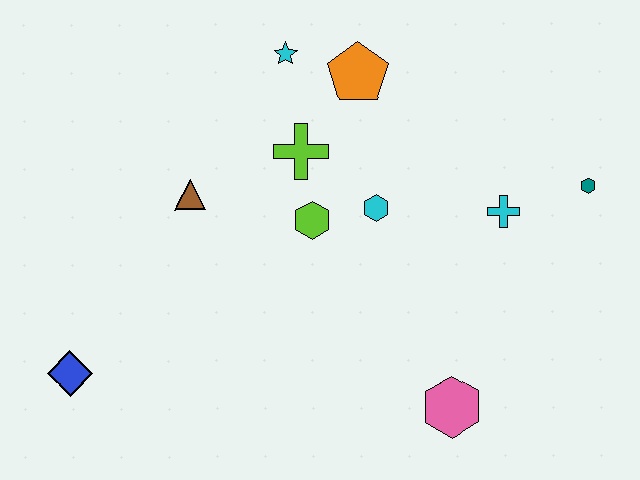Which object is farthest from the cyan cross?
The blue diamond is farthest from the cyan cross.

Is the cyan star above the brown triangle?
Yes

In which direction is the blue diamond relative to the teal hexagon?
The blue diamond is to the left of the teal hexagon.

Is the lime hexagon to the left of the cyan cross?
Yes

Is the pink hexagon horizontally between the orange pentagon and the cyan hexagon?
No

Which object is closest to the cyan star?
The orange pentagon is closest to the cyan star.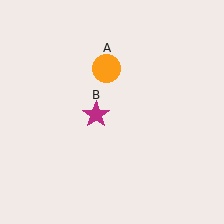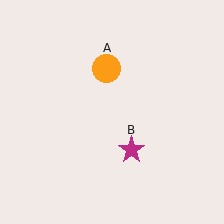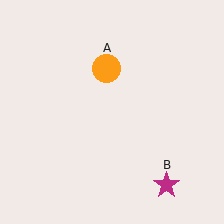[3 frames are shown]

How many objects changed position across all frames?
1 object changed position: magenta star (object B).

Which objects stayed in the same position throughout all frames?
Orange circle (object A) remained stationary.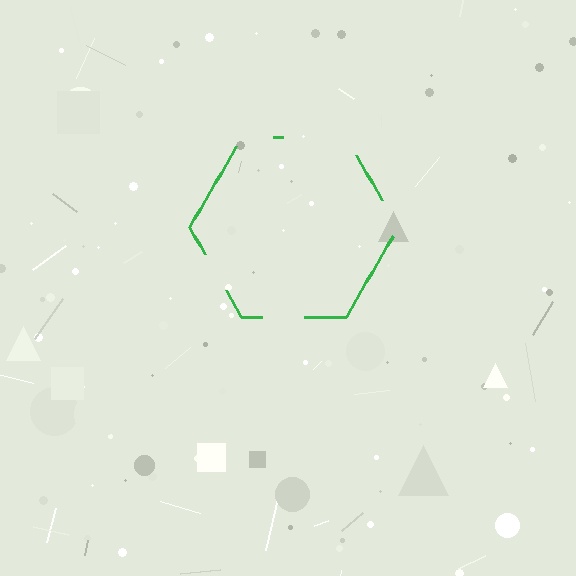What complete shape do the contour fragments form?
The contour fragments form a hexagon.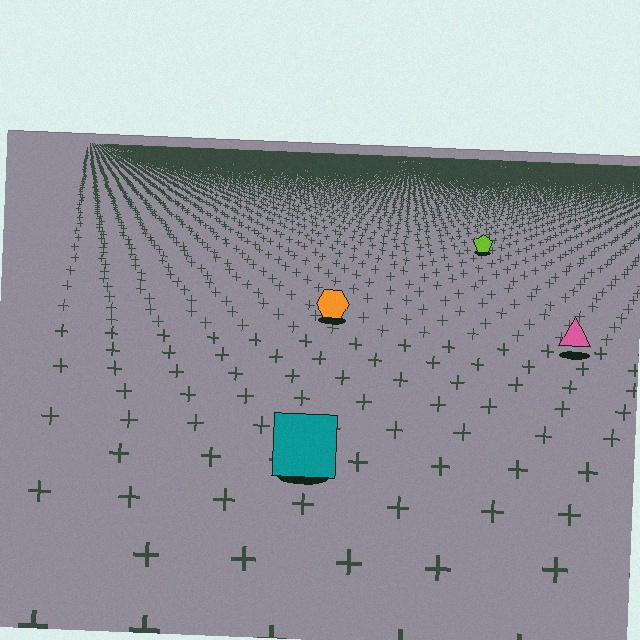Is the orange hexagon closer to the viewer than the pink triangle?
No. The pink triangle is closer — you can tell from the texture gradient: the ground texture is coarser near it.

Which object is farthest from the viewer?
The lime pentagon is farthest from the viewer. It appears smaller and the ground texture around it is denser.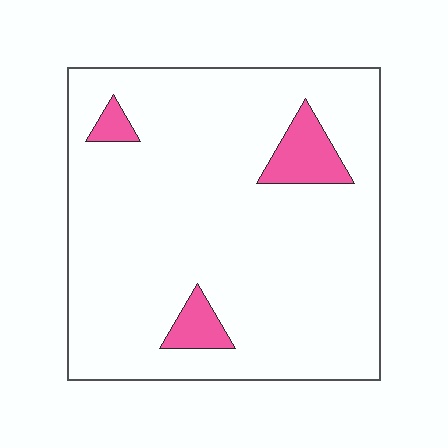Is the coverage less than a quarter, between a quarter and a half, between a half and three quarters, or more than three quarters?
Less than a quarter.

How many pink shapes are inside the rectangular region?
3.